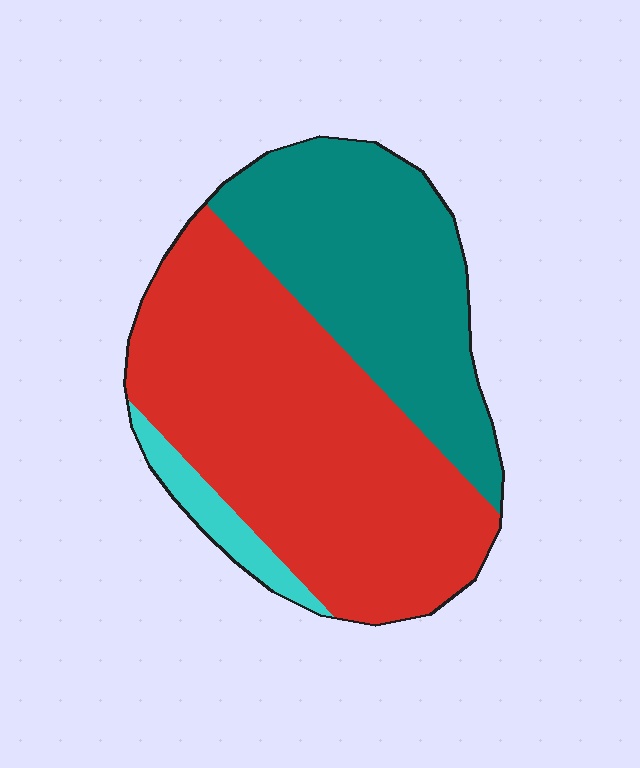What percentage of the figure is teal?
Teal takes up about three eighths (3/8) of the figure.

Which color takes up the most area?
Red, at roughly 60%.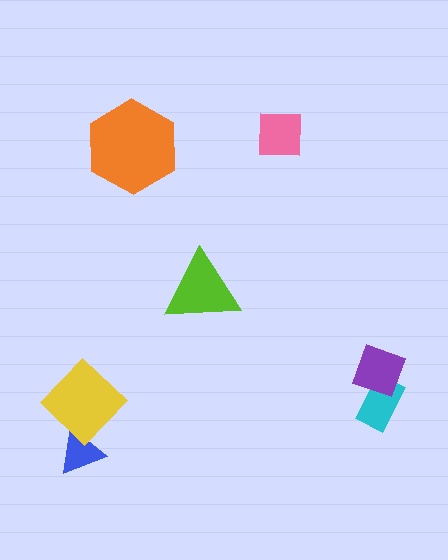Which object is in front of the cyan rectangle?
The purple diamond is in front of the cyan rectangle.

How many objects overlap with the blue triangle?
1 object overlaps with the blue triangle.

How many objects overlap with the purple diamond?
1 object overlaps with the purple diamond.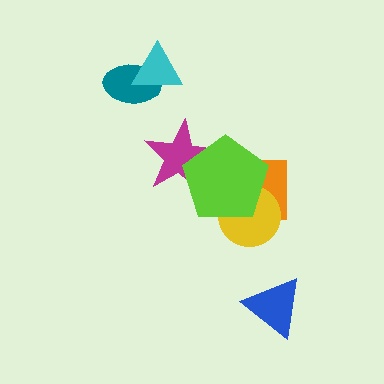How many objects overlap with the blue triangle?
0 objects overlap with the blue triangle.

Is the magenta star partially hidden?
Yes, it is partially covered by another shape.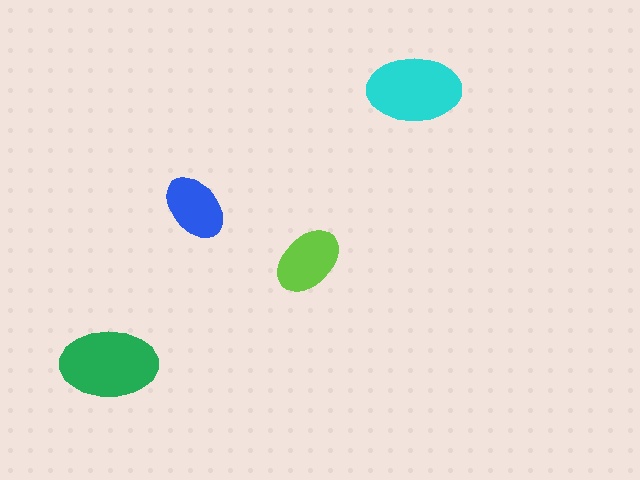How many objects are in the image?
There are 4 objects in the image.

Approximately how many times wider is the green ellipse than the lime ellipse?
About 1.5 times wider.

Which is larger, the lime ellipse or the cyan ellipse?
The cyan one.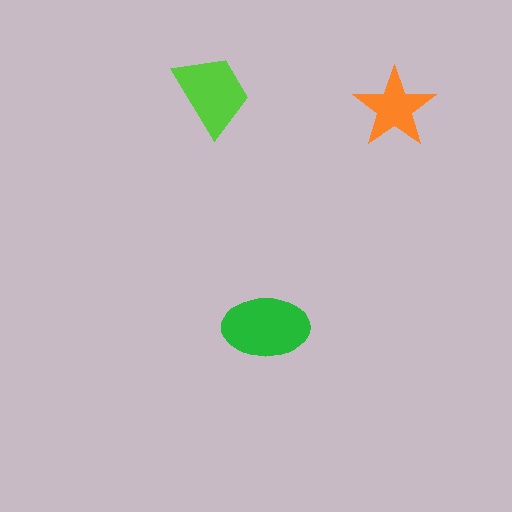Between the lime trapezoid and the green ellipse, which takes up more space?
The green ellipse.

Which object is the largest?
The green ellipse.